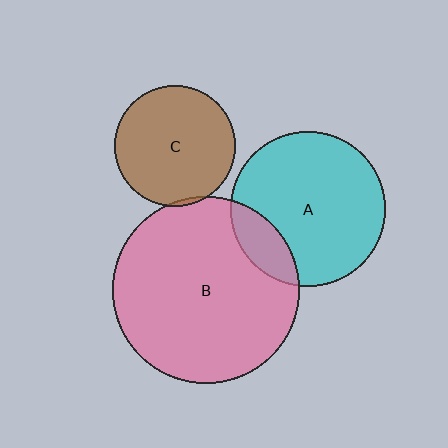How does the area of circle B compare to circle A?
Approximately 1.5 times.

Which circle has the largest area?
Circle B (pink).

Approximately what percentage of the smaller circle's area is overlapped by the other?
Approximately 5%.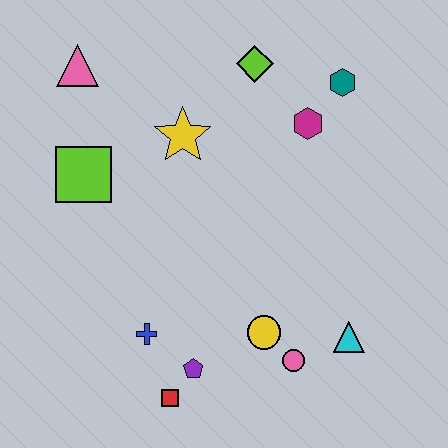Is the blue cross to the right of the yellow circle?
No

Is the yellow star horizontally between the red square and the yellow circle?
Yes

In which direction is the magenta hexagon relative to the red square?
The magenta hexagon is above the red square.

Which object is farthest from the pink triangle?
The cyan triangle is farthest from the pink triangle.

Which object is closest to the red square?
The purple pentagon is closest to the red square.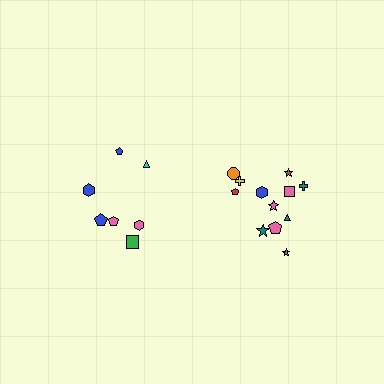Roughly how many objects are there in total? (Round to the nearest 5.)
Roughly 20 objects in total.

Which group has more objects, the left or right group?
The right group.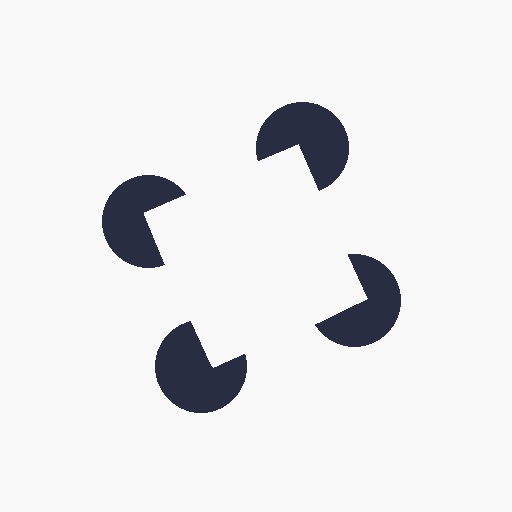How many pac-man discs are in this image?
There are 4 — one at each vertex of the illusory square.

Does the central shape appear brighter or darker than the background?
It typically appears slightly brighter than the background, even though no actual brightness change is drawn.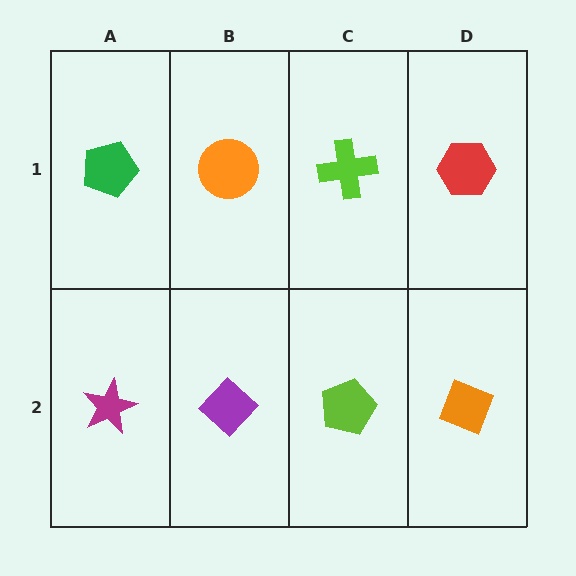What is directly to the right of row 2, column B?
A lime pentagon.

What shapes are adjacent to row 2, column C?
A lime cross (row 1, column C), a purple diamond (row 2, column B), an orange diamond (row 2, column D).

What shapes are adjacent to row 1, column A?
A magenta star (row 2, column A), an orange circle (row 1, column B).